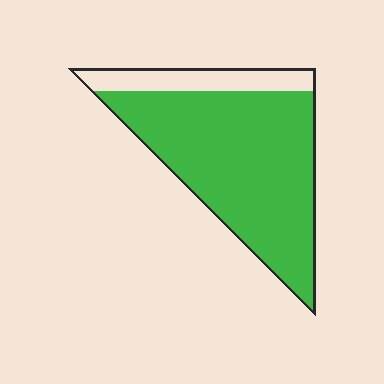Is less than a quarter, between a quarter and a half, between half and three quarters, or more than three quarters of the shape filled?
More than three quarters.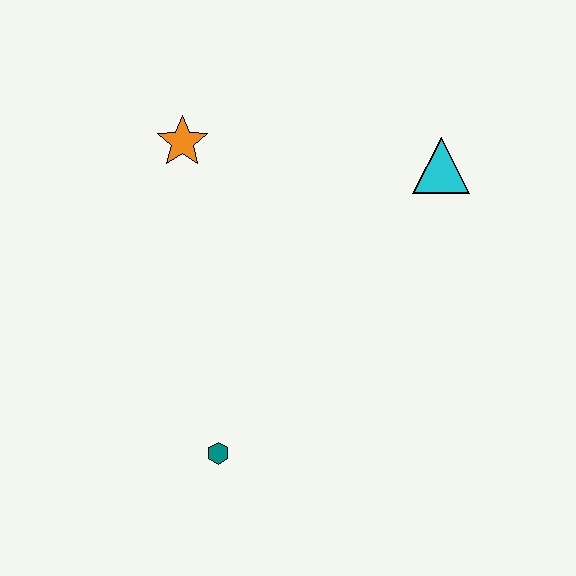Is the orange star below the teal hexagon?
No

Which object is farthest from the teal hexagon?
The cyan triangle is farthest from the teal hexagon.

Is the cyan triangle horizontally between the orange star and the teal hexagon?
No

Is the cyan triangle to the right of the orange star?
Yes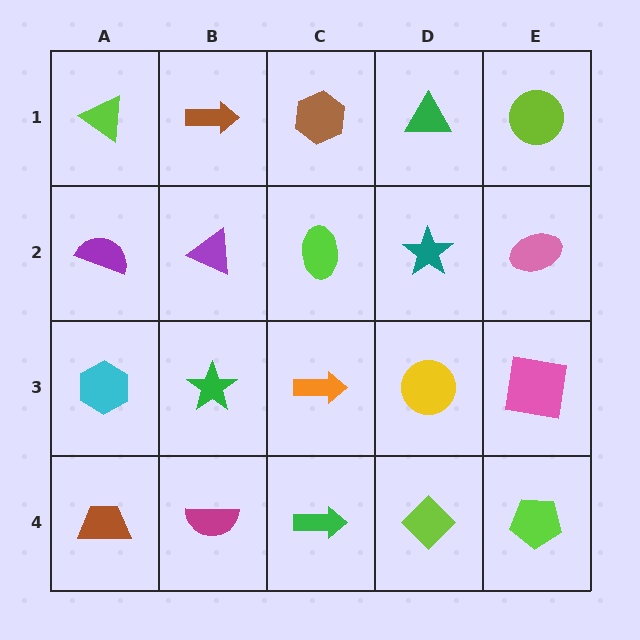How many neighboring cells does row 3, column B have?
4.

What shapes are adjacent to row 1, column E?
A pink ellipse (row 2, column E), a green triangle (row 1, column D).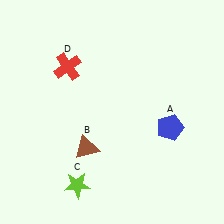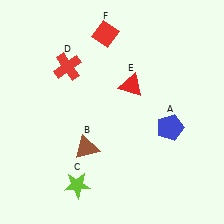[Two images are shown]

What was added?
A red triangle (E), a red diamond (F) were added in Image 2.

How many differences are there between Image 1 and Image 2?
There are 2 differences between the two images.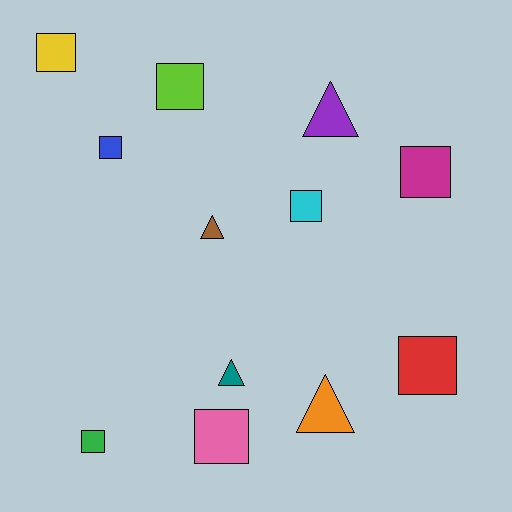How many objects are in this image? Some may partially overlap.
There are 12 objects.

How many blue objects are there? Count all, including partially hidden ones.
There is 1 blue object.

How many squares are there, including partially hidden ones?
There are 8 squares.